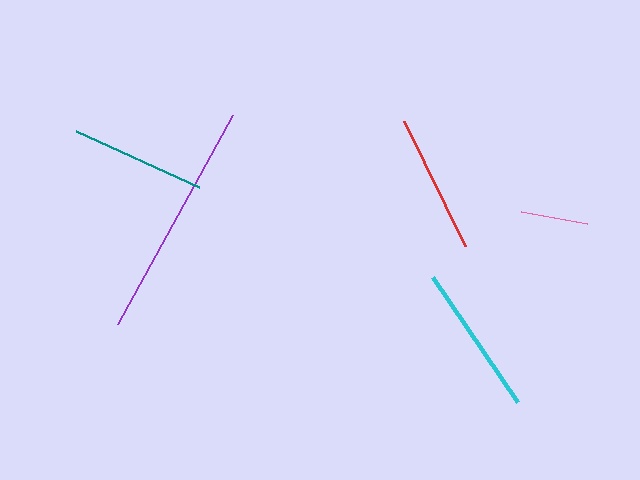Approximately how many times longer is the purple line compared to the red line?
The purple line is approximately 1.7 times the length of the red line.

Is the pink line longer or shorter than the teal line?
The teal line is longer than the pink line.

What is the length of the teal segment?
The teal segment is approximately 135 pixels long.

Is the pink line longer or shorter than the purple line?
The purple line is longer than the pink line.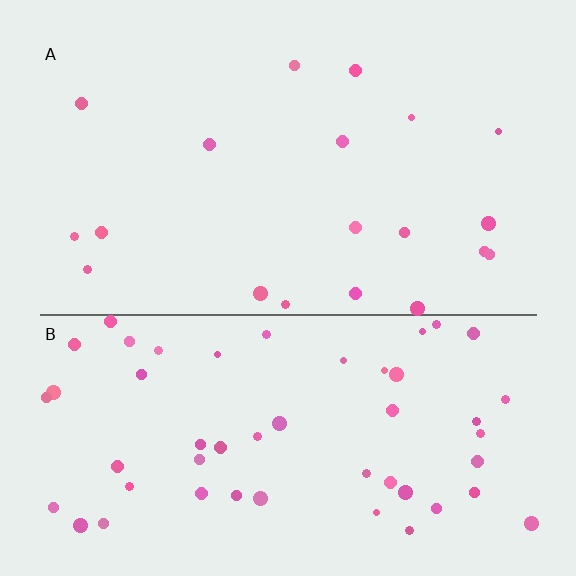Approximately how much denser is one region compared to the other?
Approximately 2.7× — region B over region A.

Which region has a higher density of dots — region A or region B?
B (the bottom).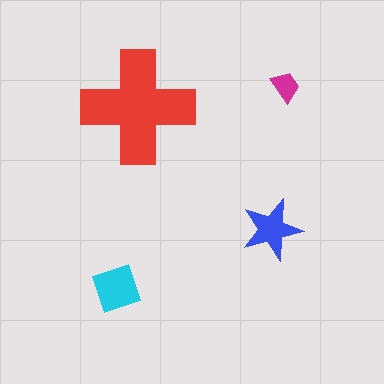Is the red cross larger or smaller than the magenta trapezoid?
Larger.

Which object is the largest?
The red cross.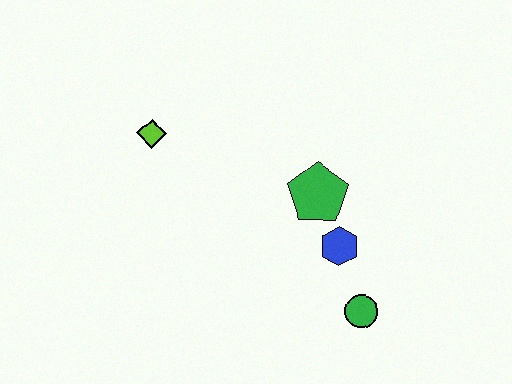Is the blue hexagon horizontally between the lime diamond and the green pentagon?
No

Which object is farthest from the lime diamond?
The green circle is farthest from the lime diamond.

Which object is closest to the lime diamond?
The green pentagon is closest to the lime diamond.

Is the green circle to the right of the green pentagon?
Yes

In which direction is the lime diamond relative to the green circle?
The lime diamond is to the left of the green circle.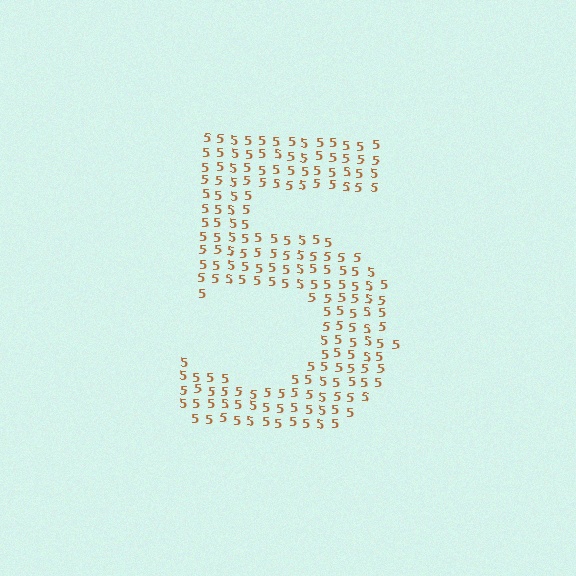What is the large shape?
The large shape is the digit 5.